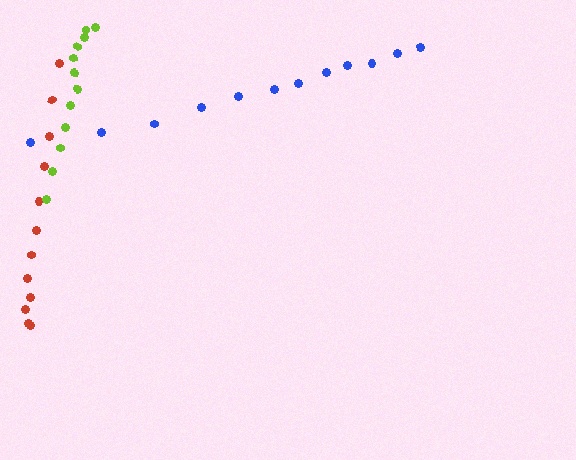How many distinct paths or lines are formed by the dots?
There are 3 distinct paths.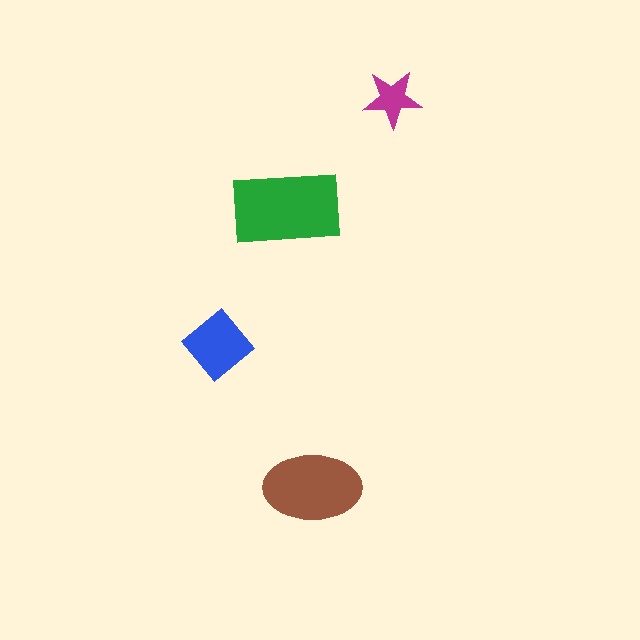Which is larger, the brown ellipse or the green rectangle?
The green rectangle.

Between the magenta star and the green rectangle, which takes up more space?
The green rectangle.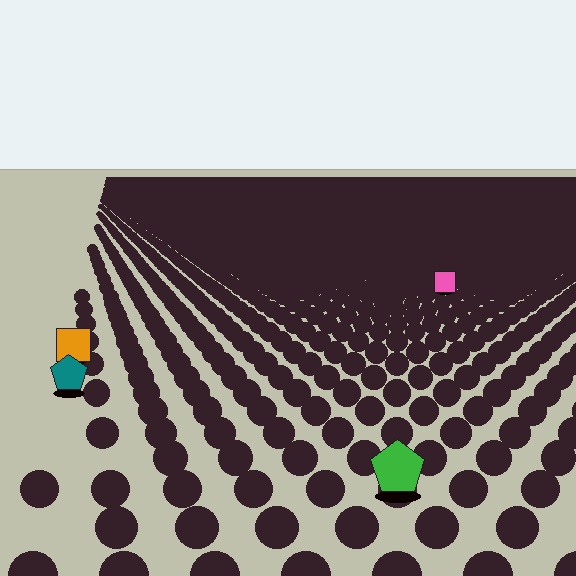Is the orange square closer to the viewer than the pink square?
Yes. The orange square is closer — you can tell from the texture gradient: the ground texture is coarser near it.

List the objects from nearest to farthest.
From nearest to farthest: the green pentagon, the teal pentagon, the orange square, the pink square.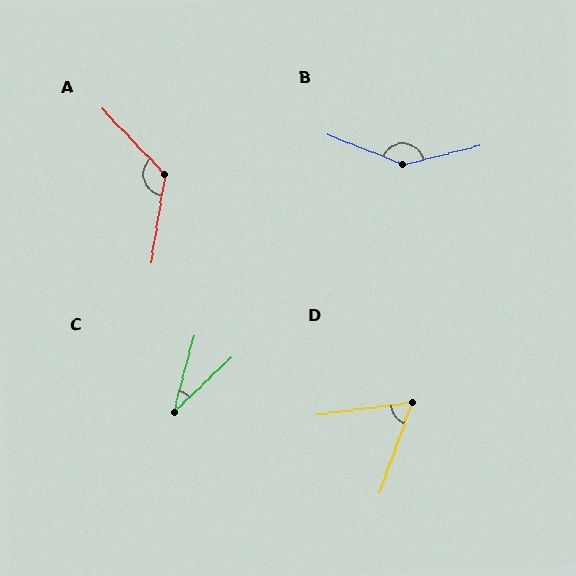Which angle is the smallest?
C, at approximately 31 degrees.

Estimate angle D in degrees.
Approximately 63 degrees.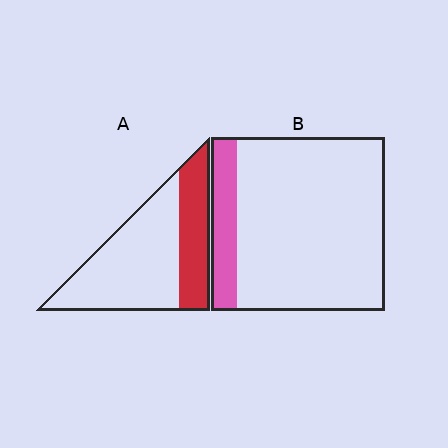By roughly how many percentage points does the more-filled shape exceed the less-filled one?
By roughly 15 percentage points (A over B).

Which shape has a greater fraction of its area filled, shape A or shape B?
Shape A.